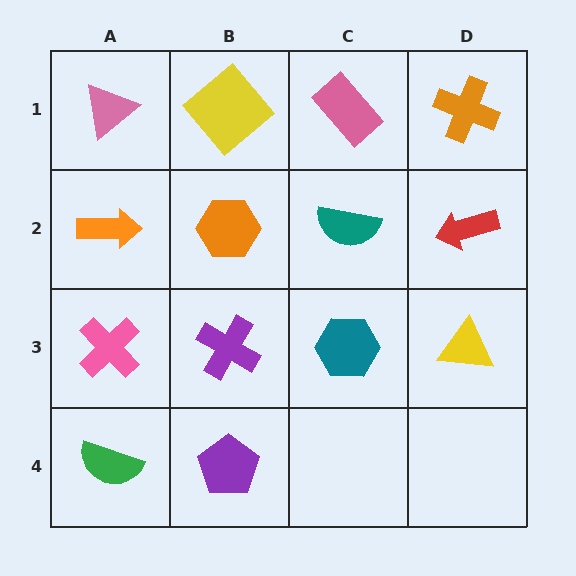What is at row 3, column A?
A pink cross.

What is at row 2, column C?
A teal semicircle.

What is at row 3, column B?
A purple cross.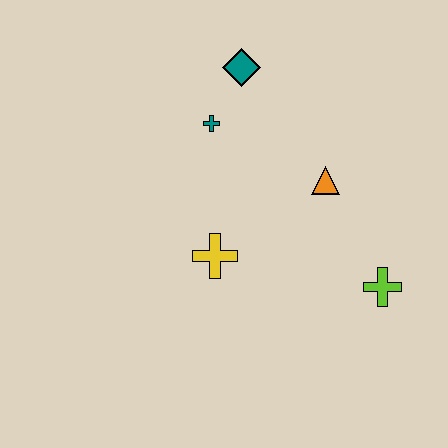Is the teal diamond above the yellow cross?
Yes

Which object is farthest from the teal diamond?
The lime cross is farthest from the teal diamond.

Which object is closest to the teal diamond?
The teal cross is closest to the teal diamond.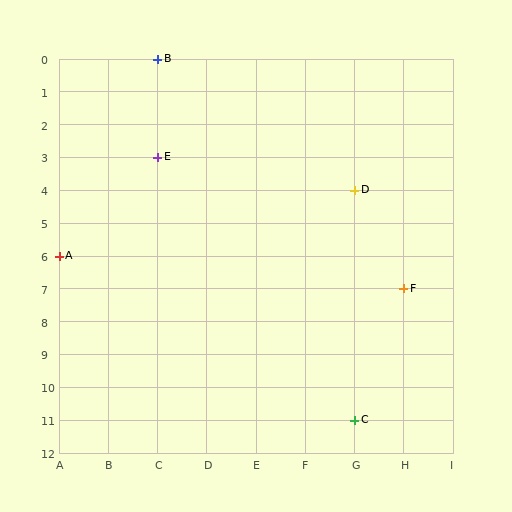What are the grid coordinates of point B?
Point B is at grid coordinates (C, 0).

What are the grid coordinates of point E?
Point E is at grid coordinates (C, 3).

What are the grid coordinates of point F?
Point F is at grid coordinates (H, 7).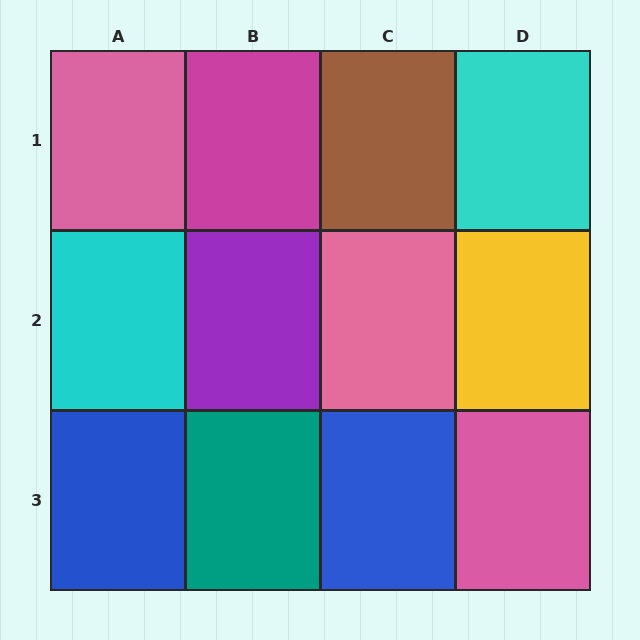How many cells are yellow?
1 cell is yellow.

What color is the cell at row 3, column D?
Pink.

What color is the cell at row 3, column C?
Blue.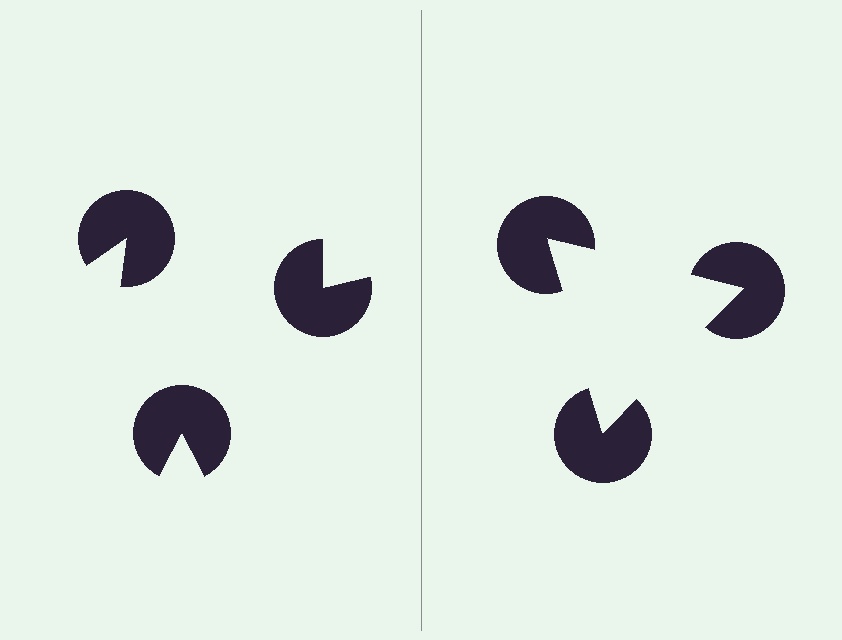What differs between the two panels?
The pac-man discs are positioned identically on both sides; only the wedge orientations differ. On the right they align to a triangle; on the left they are misaligned.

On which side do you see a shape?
An illusory triangle appears on the right side. On the left side the wedge cuts are rotated, so no coherent shape forms.